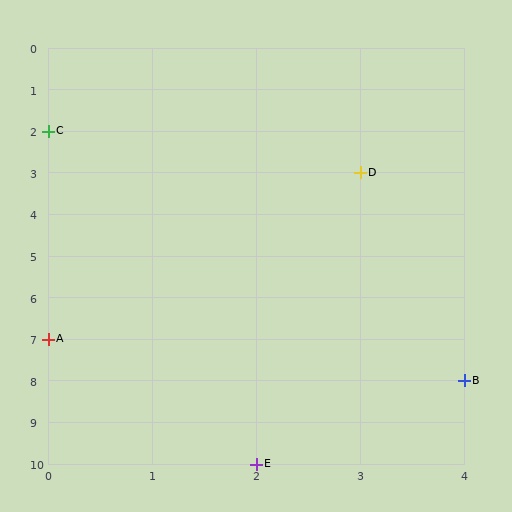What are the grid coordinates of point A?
Point A is at grid coordinates (0, 7).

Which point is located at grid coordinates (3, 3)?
Point D is at (3, 3).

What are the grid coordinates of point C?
Point C is at grid coordinates (0, 2).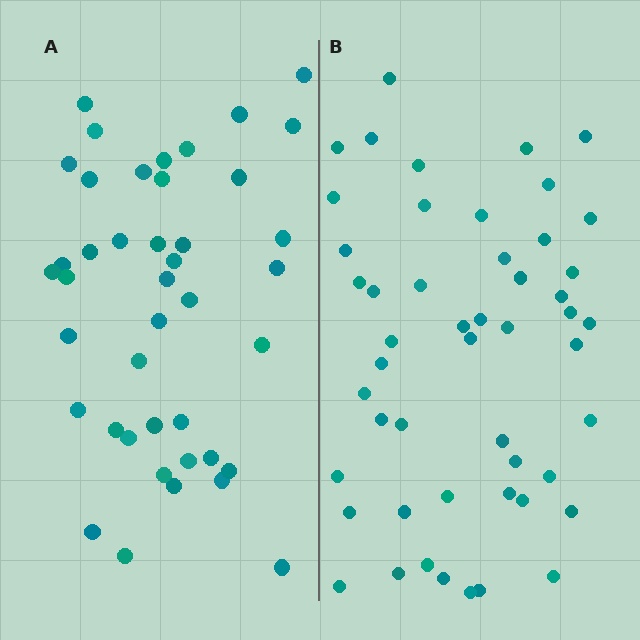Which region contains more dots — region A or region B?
Region B (the right region) has more dots.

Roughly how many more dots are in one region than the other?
Region B has roughly 8 or so more dots than region A.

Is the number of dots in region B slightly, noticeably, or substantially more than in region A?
Region B has only slightly more — the two regions are fairly close. The ratio is roughly 1.2 to 1.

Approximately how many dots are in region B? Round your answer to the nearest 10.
About 50 dots.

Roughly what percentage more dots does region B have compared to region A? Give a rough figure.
About 20% more.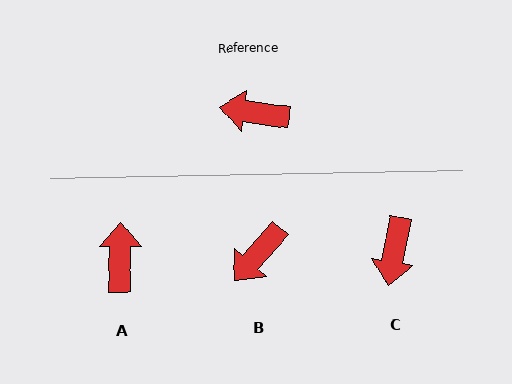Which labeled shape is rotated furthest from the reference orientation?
C, about 88 degrees away.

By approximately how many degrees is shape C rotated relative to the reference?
Approximately 88 degrees counter-clockwise.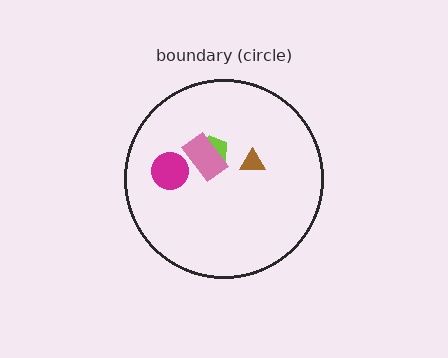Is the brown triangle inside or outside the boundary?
Inside.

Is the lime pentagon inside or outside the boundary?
Inside.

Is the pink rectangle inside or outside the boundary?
Inside.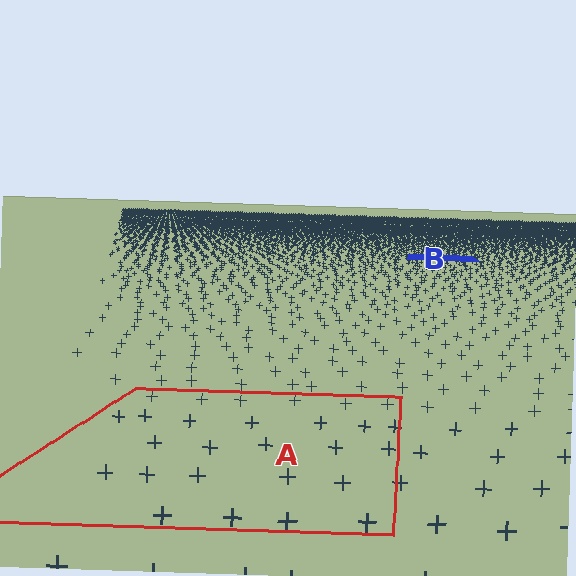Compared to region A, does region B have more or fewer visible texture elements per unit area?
Region B has more texture elements per unit area — they are packed more densely because it is farther away.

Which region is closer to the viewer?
Region A is closer. The texture elements there are larger and more spread out.